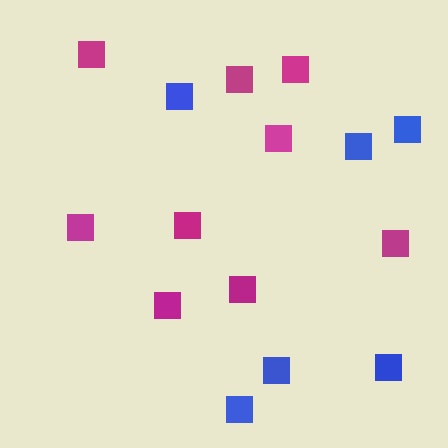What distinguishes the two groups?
There are 2 groups: one group of blue squares (6) and one group of magenta squares (9).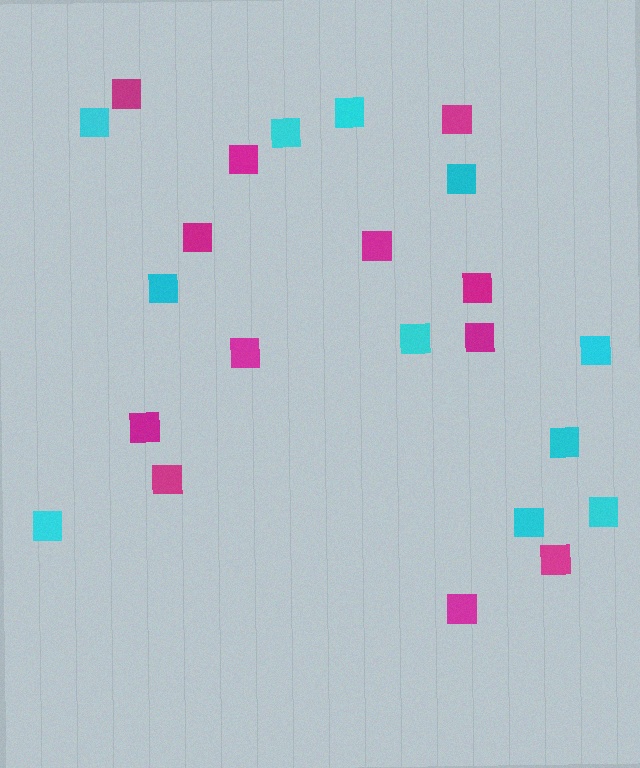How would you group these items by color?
There are 2 groups: one group of magenta squares (12) and one group of cyan squares (11).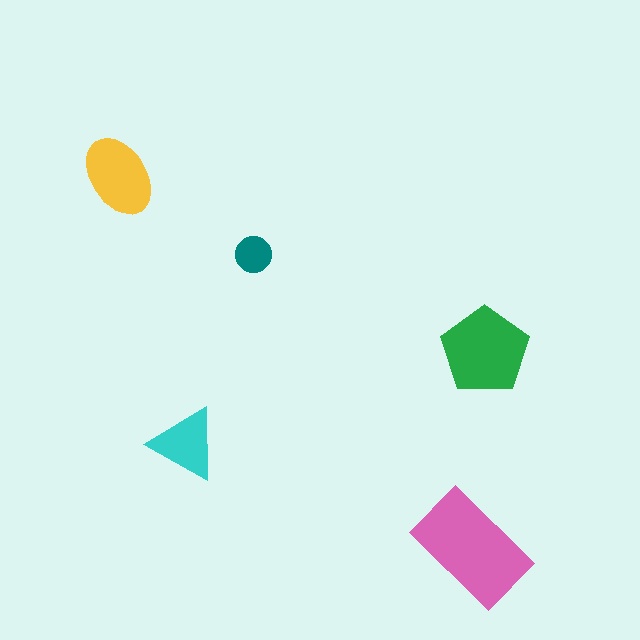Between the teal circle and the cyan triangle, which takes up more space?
The cyan triangle.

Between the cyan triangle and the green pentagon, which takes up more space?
The green pentagon.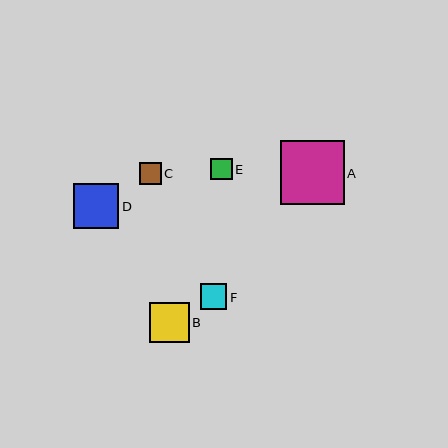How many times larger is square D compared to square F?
Square D is approximately 1.7 times the size of square F.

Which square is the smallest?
Square E is the smallest with a size of approximately 21 pixels.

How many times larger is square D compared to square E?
Square D is approximately 2.1 times the size of square E.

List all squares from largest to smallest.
From largest to smallest: A, D, B, F, C, E.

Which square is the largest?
Square A is the largest with a size of approximately 64 pixels.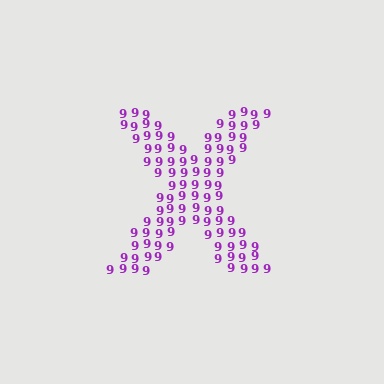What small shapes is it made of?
It is made of small digit 9's.